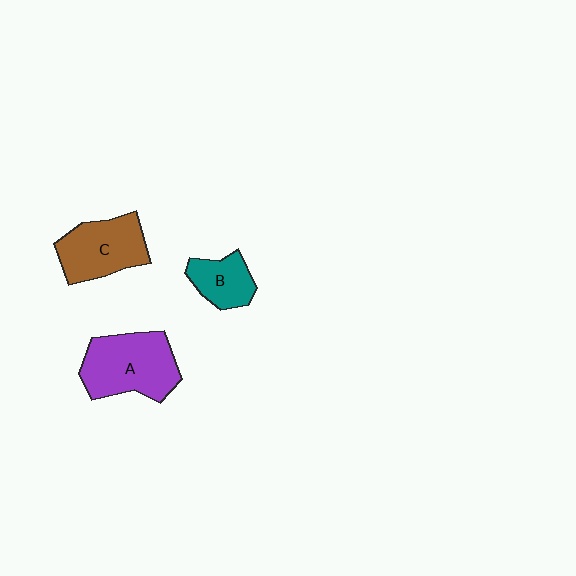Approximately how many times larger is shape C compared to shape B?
Approximately 1.6 times.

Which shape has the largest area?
Shape A (purple).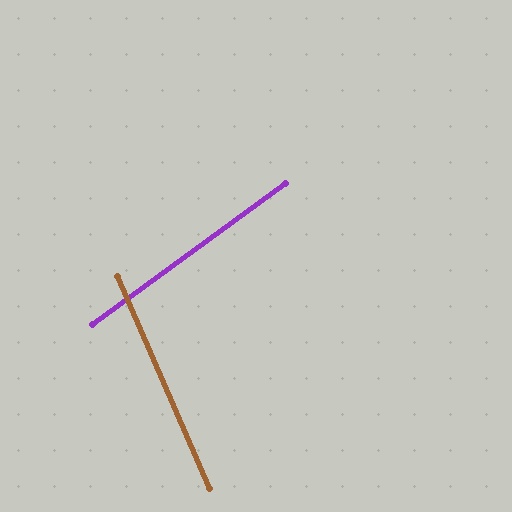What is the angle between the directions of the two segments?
Approximately 77 degrees.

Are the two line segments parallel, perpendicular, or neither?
Neither parallel nor perpendicular — they differ by about 77°.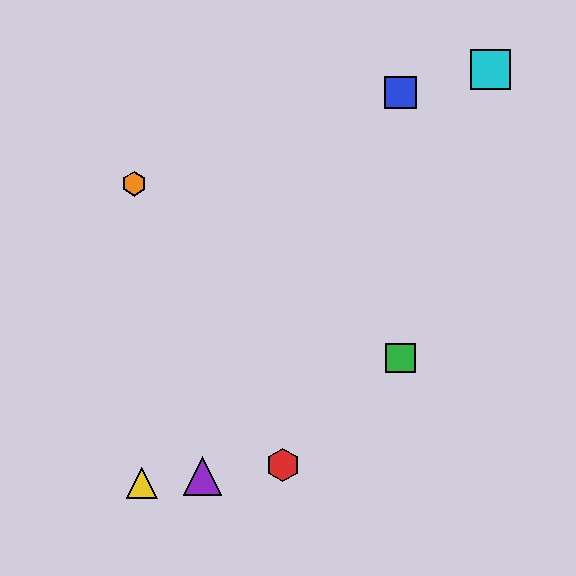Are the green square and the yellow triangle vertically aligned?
No, the green square is at x≈400 and the yellow triangle is at x≈142.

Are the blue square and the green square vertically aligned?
Yes, both are at x≈400.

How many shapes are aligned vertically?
2 shapes (the blue square, the green square) are aligned vertically.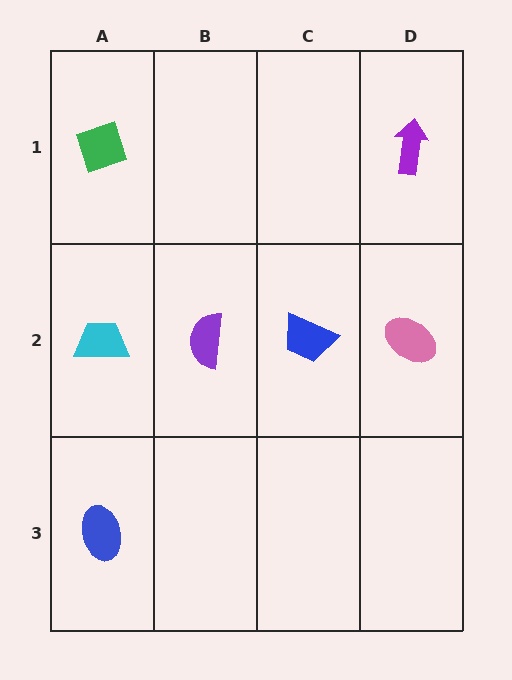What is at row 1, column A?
A green diamond.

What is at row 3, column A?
A blue ellipse.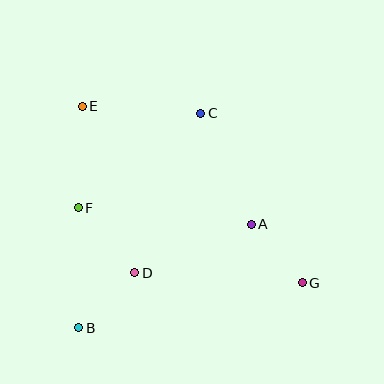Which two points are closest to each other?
Points A and G are closest to each other.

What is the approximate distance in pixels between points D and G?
The distance between D and G is approximately 168 pixels.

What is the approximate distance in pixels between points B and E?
The distance between B and E is approximately 222 pixels.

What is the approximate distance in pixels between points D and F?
The distance between D and F is approximately 86 pixels.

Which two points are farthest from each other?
Points E and G are farthest from each other.